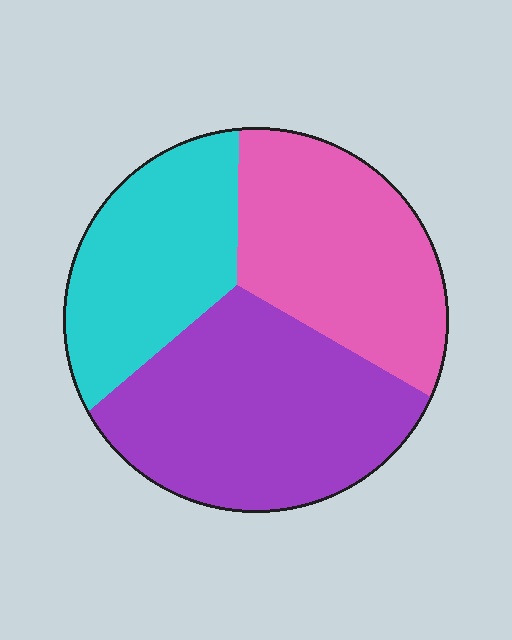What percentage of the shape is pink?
Pink covers about 30% of the shape.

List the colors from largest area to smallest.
From largest to smallest: purple, pink, cyan.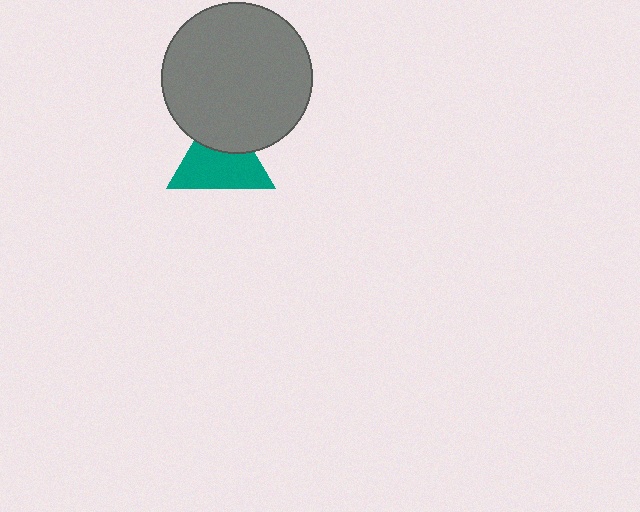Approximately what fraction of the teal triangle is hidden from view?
Roughly 34% of the teal triangle is hidden behind the gray circle.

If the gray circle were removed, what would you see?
You would see the complete teal triangle.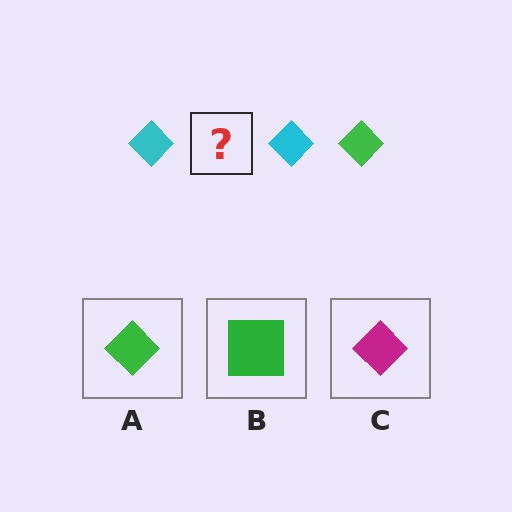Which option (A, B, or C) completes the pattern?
A.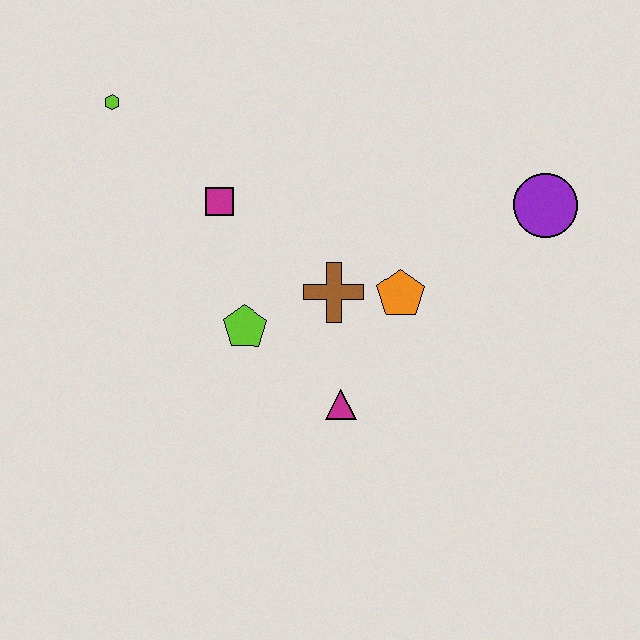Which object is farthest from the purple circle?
The lime hexagon is farthest from the purple circle.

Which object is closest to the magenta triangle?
The brown cross is closest to the magenta triangle.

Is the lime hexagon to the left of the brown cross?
Yes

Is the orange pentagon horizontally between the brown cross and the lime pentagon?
No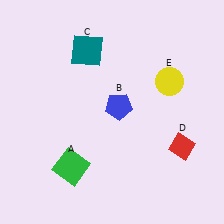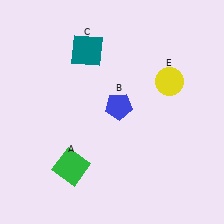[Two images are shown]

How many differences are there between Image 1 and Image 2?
There is 1 difference between the two images.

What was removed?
The red diamond (D) was removed in Image 2.